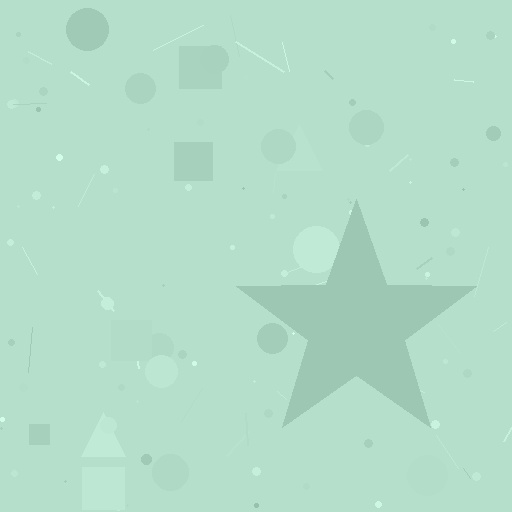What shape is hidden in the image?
A star is hidden in the image.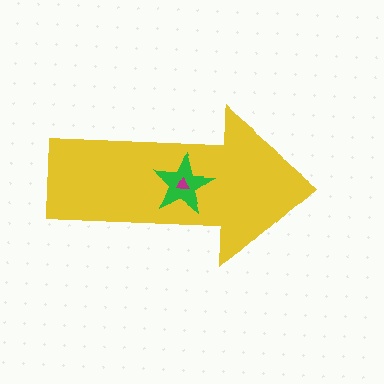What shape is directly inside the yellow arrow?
The green star.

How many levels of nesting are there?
3.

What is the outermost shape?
The yellow arrow.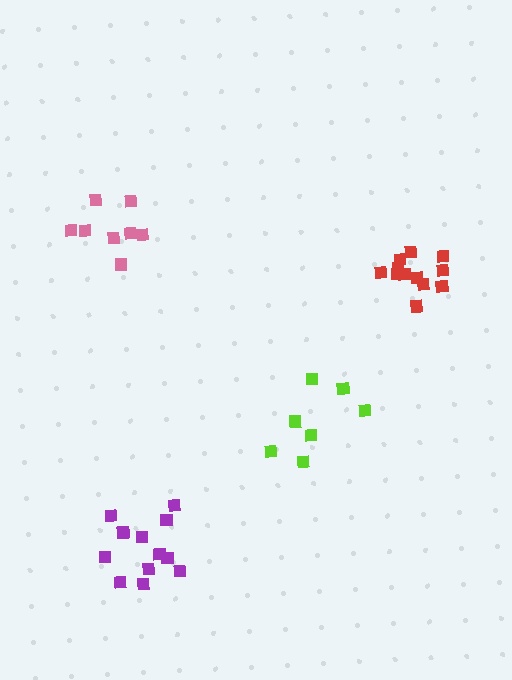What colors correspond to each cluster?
The clusters are colored: red, pink, lime, purple.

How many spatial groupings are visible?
There are 4 spatial groupings.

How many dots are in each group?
Group 1: 12 dots, Group 2: 8 dots, Group 3: 7 dots, Group 4: 13 dots (40 total).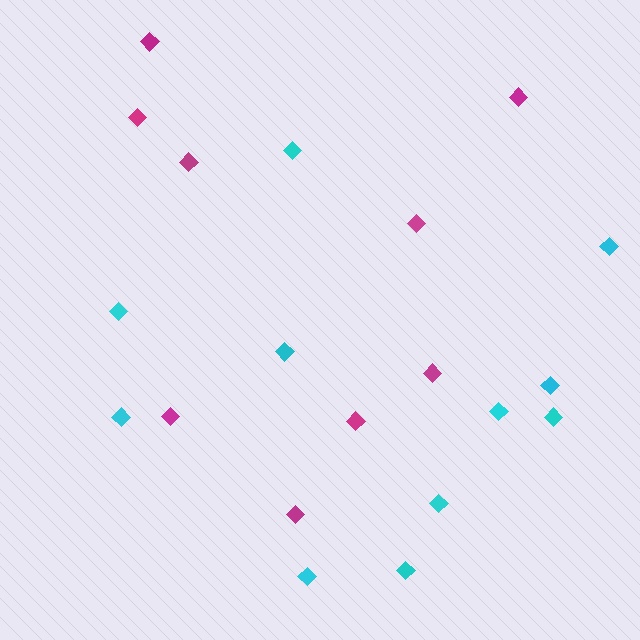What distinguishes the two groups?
There are 2 groups: one group of magenta diamonds (9) and one group of cyan diamonds (11).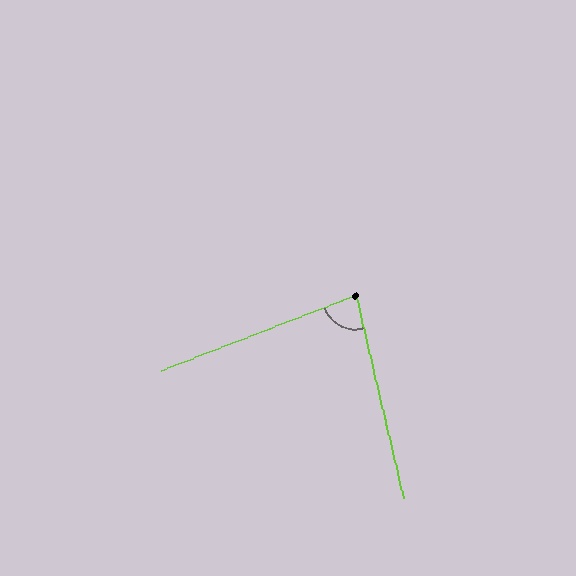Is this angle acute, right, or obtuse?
It is acute.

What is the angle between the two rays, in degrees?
Approximately 82 degrees.